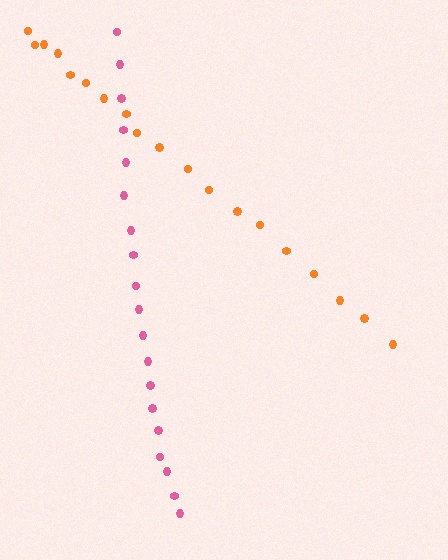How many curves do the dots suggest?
There are 2 distinct paths.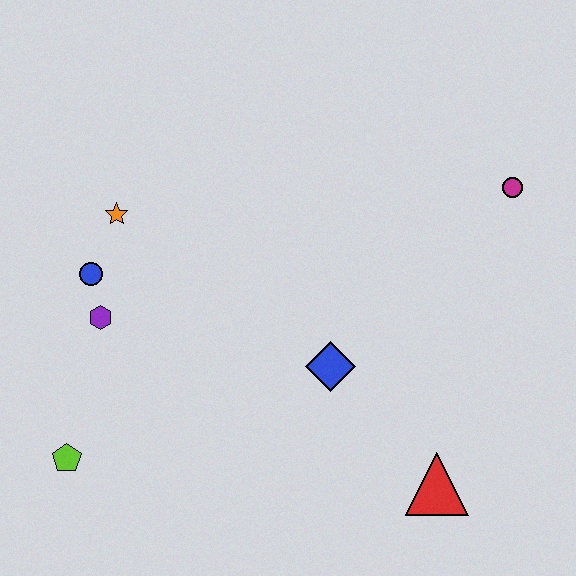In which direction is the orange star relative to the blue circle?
The orange star is above the blue circle.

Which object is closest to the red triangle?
The blue diamond is closest to the red triangle.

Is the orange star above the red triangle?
Yes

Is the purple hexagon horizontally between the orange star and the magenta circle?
No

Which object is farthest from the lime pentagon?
The magenta circle is farthest from the lime pentagon.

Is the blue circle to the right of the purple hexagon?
No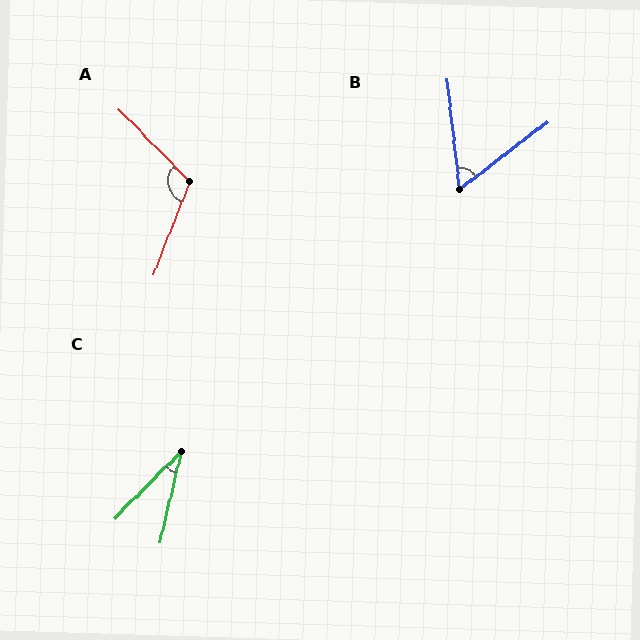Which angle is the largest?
A, at approximately 114 degrees.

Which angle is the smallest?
C, at approximately 32 degrees.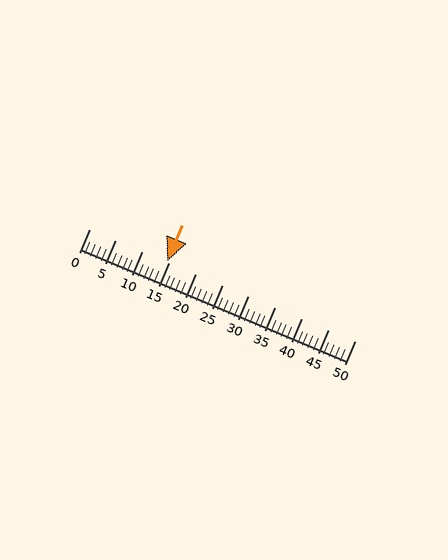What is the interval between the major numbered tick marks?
The major tick marks are spaced 5 units apart.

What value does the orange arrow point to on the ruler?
The orange arrow points to approximately 15.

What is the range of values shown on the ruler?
The ruler shows values from 0 to 50.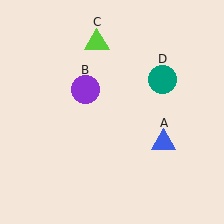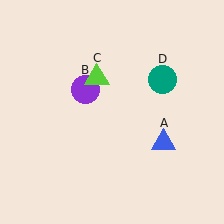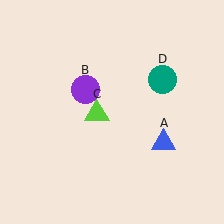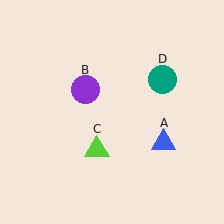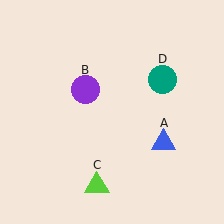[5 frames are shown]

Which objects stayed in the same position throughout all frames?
Blue triangle (object A) and purple circle (object B) and teal circle (object D) remained stationary.